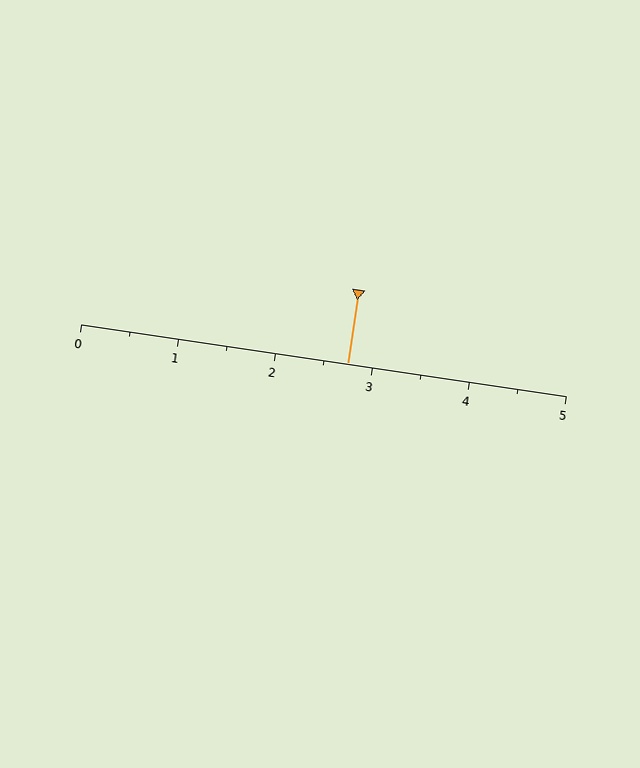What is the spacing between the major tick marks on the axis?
The major ticks are spaced 1 apart.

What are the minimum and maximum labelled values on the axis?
The axis runs from 0 to 5.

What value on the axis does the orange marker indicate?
The marker indicates approximately 2.8.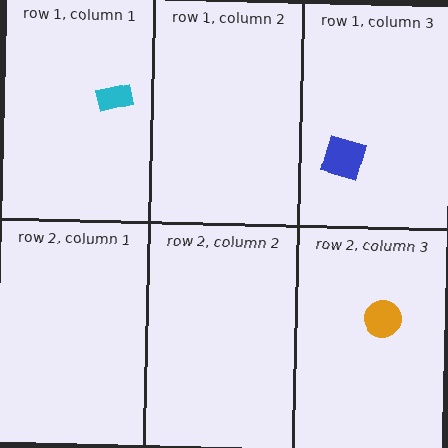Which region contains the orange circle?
The row 2, column 3 region.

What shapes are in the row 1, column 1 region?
The cyan rectangle.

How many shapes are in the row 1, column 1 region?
1.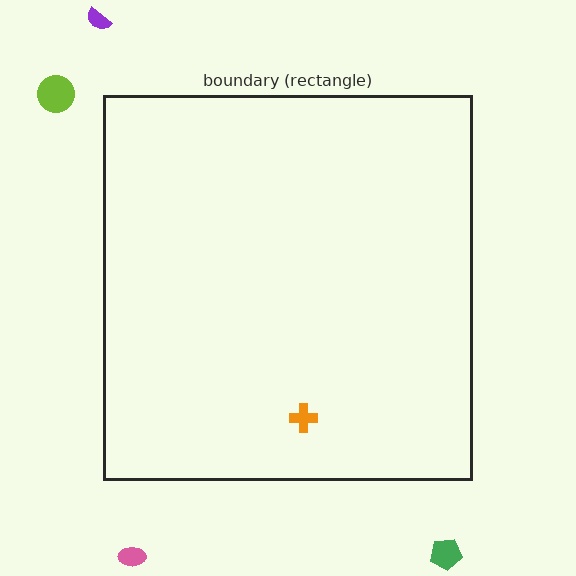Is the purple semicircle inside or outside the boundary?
Outside.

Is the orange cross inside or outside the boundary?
Inside.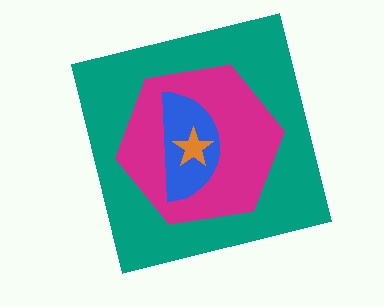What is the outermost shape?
The teal square.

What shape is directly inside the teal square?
The magenta hexagon.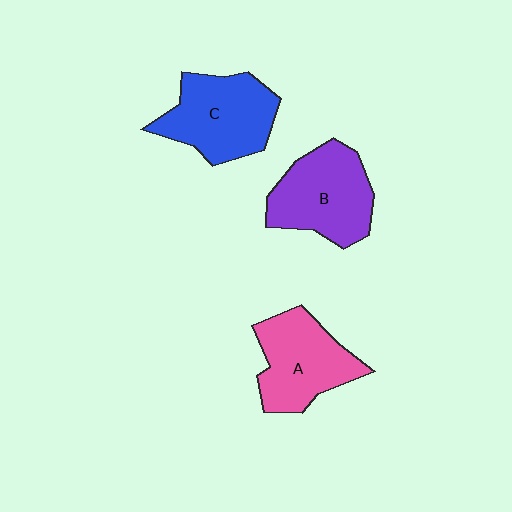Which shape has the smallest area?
Shape A (pink).